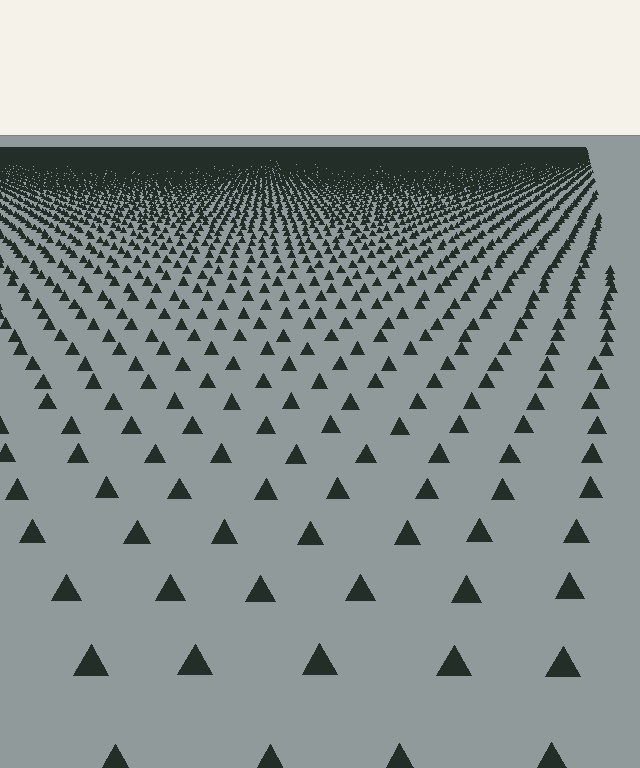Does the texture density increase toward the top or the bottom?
Density increases toward the top.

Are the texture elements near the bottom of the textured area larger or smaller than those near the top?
Larger. Near the bottom, elements are closer to the viewer and appear at a bigger on-screen size.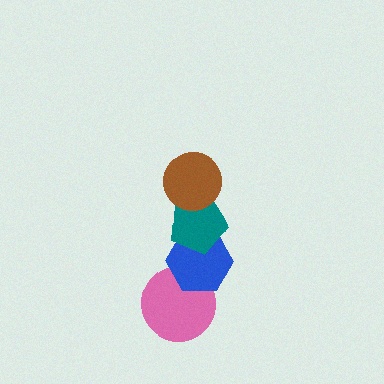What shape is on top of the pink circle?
The blue hexagon is on top of the pink circle.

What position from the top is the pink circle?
The pink circle is 4th from the top.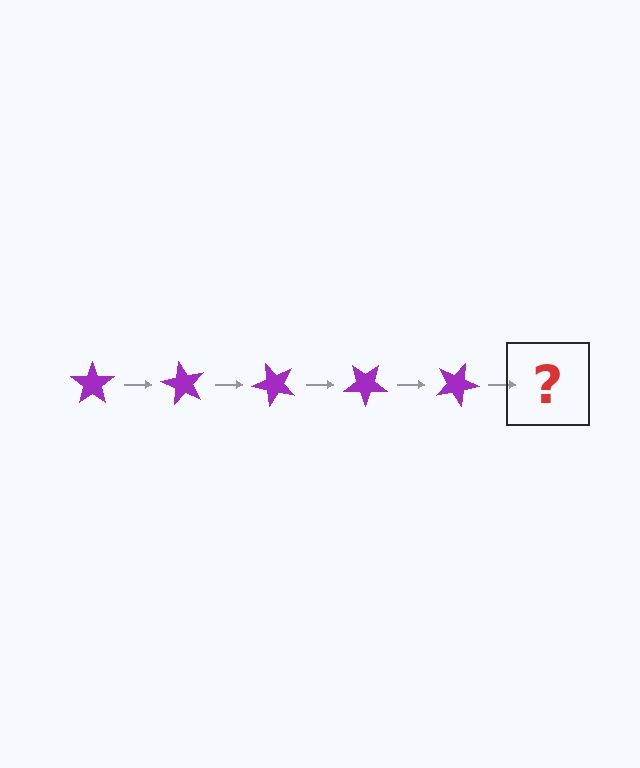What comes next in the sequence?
The next element should be a purple star rotated 300 degrees.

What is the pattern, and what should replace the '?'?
The pattern is that the star rotates 60 degrees each step. The '?' should be a purple star rotated 300 degrees.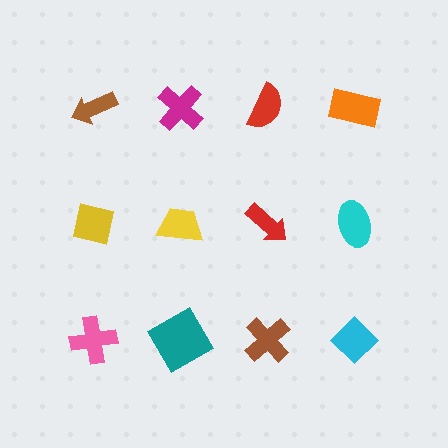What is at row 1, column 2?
A magenta cross.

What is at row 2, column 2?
A yellow trapezoid.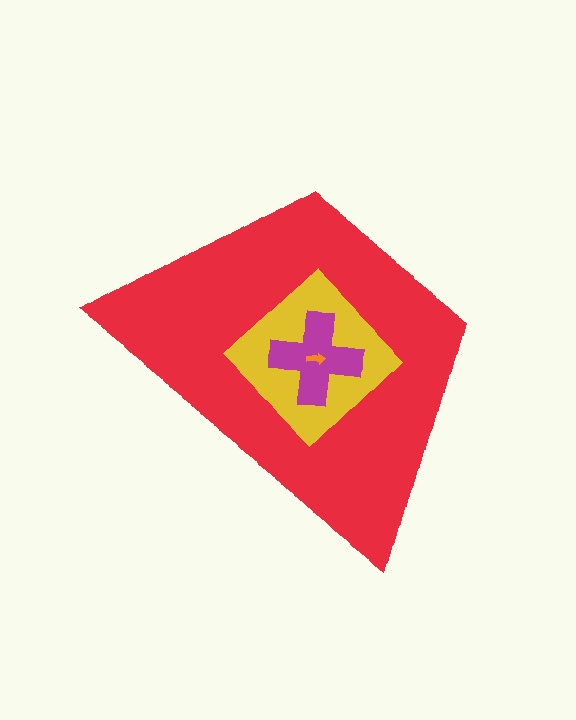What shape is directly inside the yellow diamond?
The magenta cross.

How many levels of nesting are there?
4.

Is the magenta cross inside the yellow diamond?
Yes.